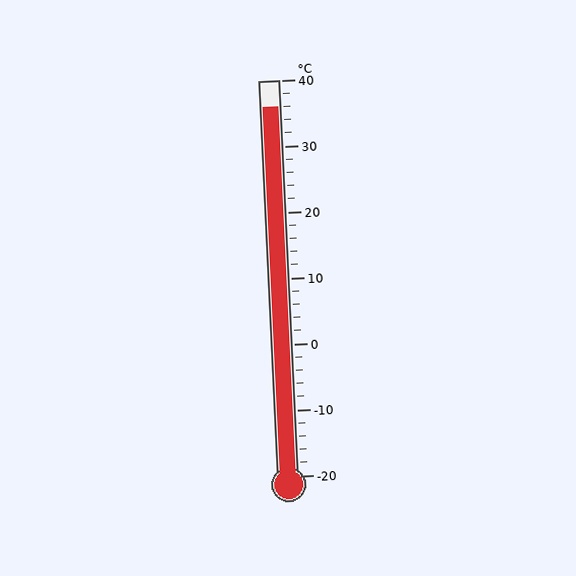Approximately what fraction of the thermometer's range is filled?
The thermometer is filled to approximately 95% of its range.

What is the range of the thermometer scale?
The thermometer scale ranges from -20°C to 40°C.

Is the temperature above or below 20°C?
The temperature is above 20°C.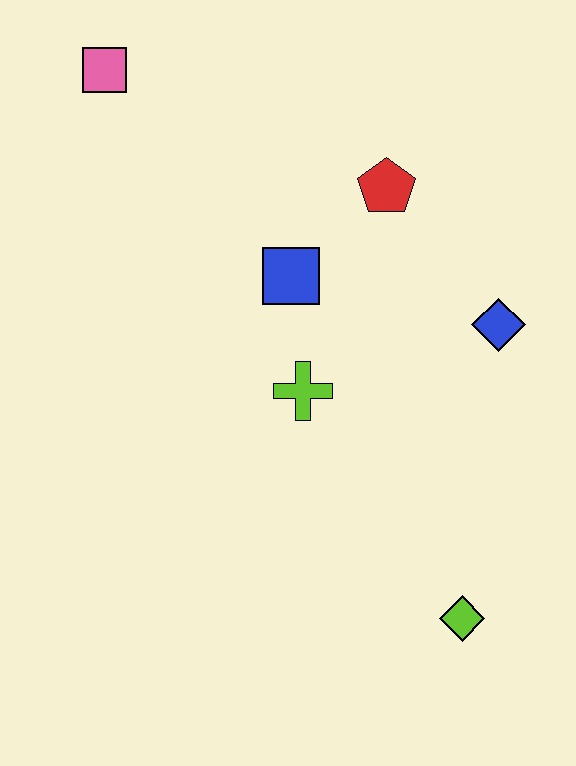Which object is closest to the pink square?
The blue square is closest to the pink square.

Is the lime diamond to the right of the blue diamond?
No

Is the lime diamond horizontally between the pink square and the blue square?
No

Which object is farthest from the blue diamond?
The pink square is farthest from the blue diamond.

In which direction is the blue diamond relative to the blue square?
The blue diamond is to the right of the blue square.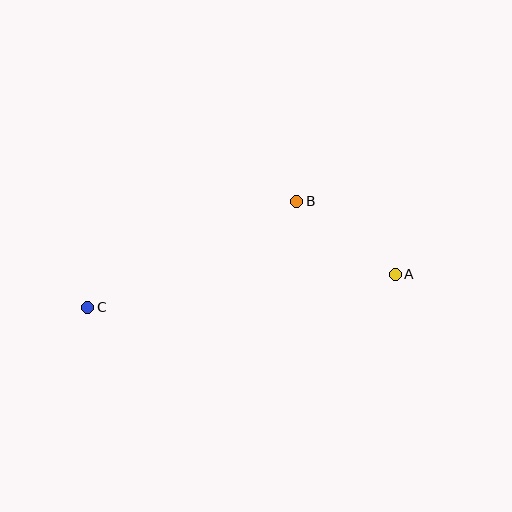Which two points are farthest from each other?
Points A and C are farthest from each other.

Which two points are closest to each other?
Points A and B are closest to each other.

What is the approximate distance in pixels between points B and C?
The distance between B and C is approximately 235 pixels.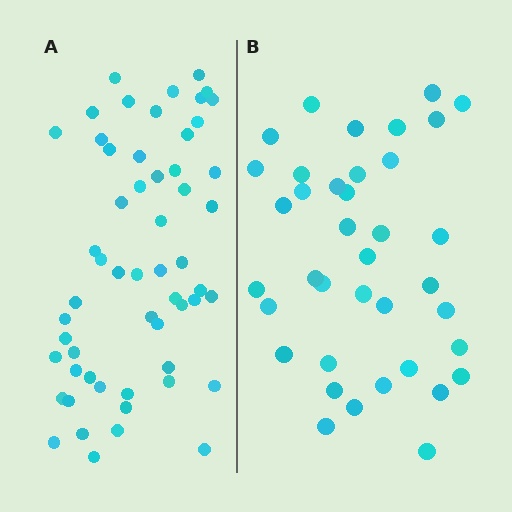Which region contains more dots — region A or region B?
Region A (the left region) has more dots.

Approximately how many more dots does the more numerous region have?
Region A has approximately 20 more dots than region B.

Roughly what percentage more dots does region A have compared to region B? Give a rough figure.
About 45% more.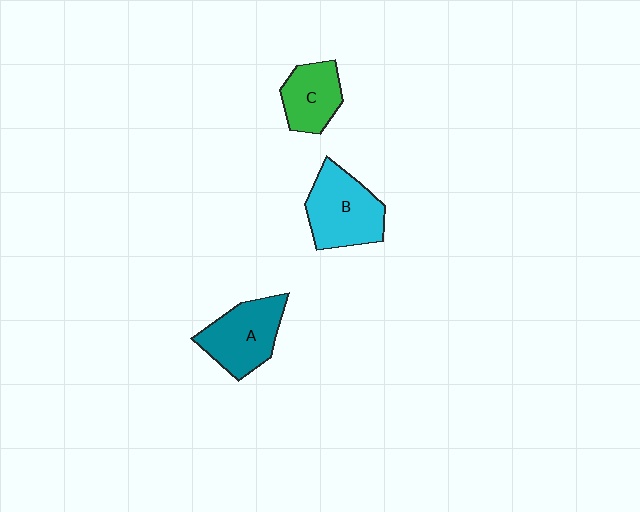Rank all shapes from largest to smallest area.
From largest to smallest: B (cyan), A (teal), C (green).